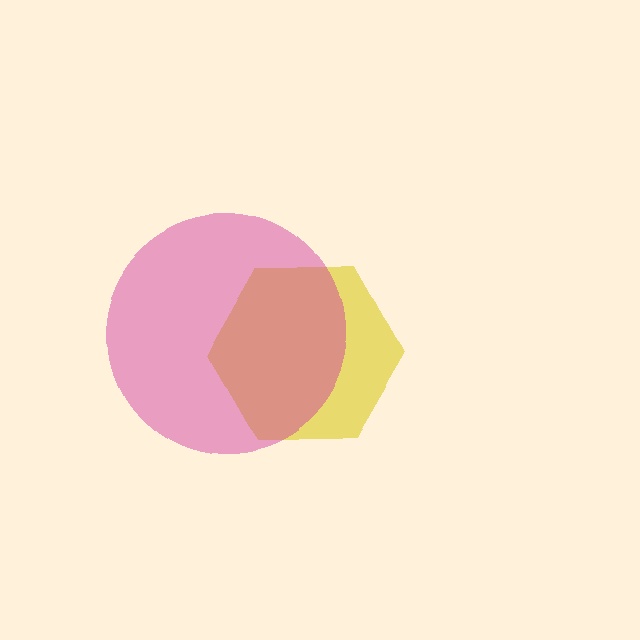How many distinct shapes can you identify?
There are 2 distinct shapes: a yellow hexagon, a magenta circle.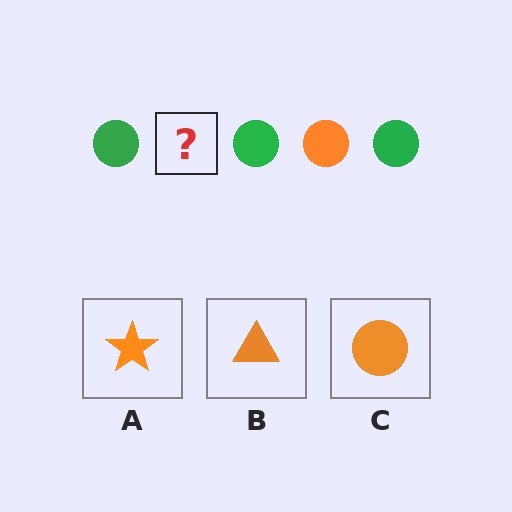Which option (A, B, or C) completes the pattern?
C.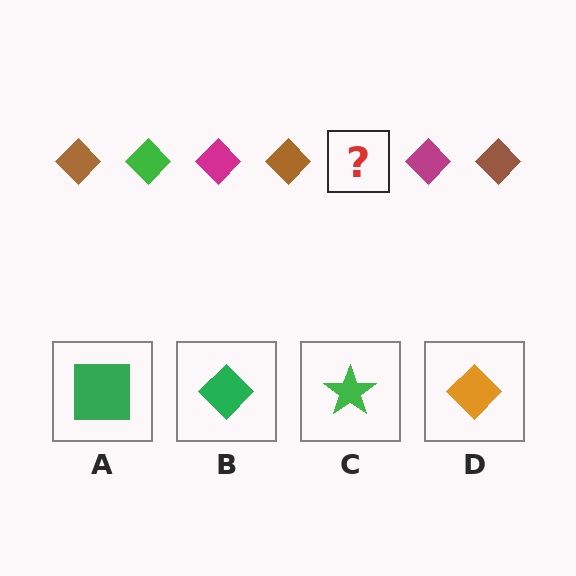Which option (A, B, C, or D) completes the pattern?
B.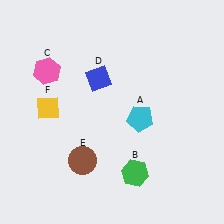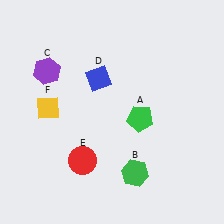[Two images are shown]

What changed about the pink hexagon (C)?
In Image 1, C is pink. In Image 2, it changed to purple.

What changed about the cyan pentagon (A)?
In Image 1, A is cyan. In Image 2, it changed to green.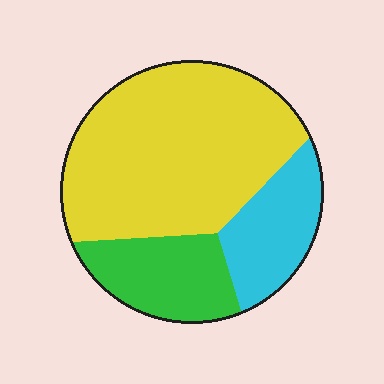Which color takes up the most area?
Yellow, at roughly 60%.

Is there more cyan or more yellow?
Yellow.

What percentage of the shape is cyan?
Cyan covers 19% of the shape.